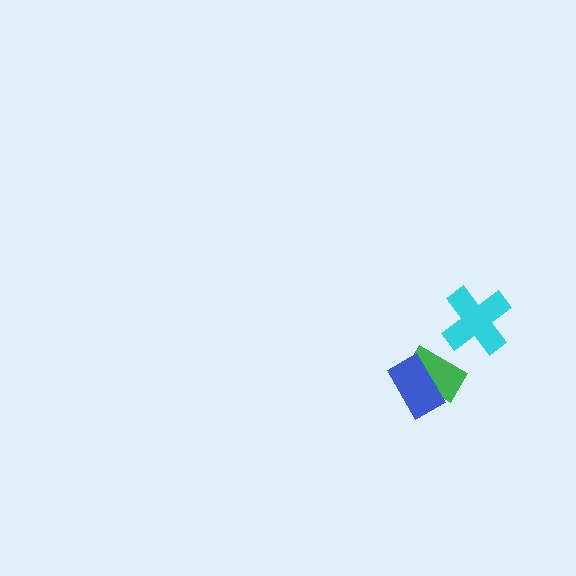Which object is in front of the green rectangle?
The blue rectangle is in front of the green rectangle.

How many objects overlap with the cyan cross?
0 objects overlap with the cyan cross.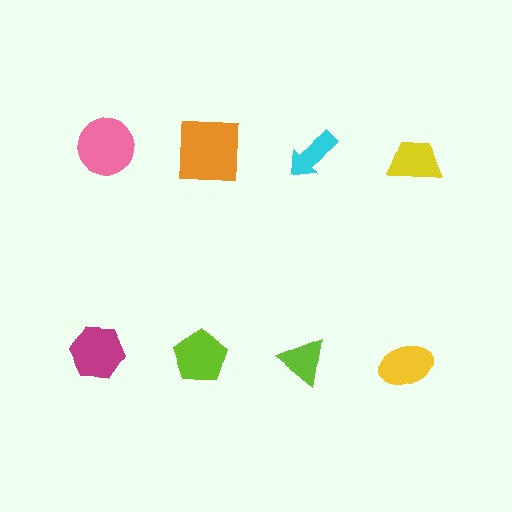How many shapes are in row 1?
4 shapes.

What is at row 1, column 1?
A pink circle.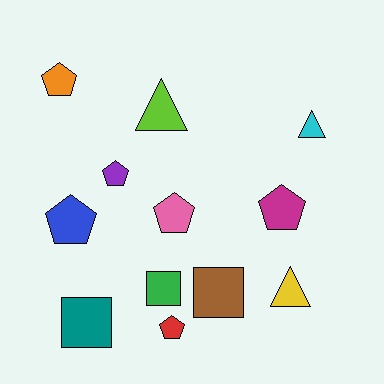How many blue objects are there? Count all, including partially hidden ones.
There is 1 blue object.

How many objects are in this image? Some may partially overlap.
There are 12 objects.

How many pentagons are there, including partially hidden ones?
There are 6 pentagons.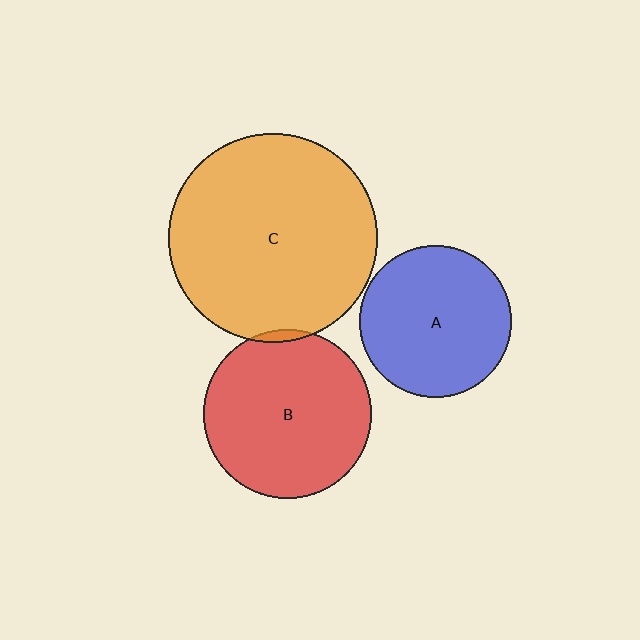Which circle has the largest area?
Circle C (orange).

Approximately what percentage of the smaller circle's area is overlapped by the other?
Approximately 5%.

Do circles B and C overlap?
Yes.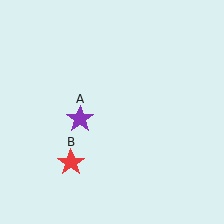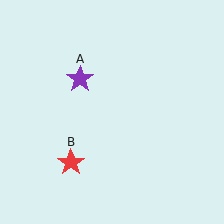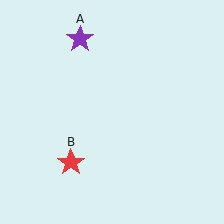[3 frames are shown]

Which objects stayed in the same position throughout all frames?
Red star (object B) remained stationary.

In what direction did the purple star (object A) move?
The purple star (object A) moved up.